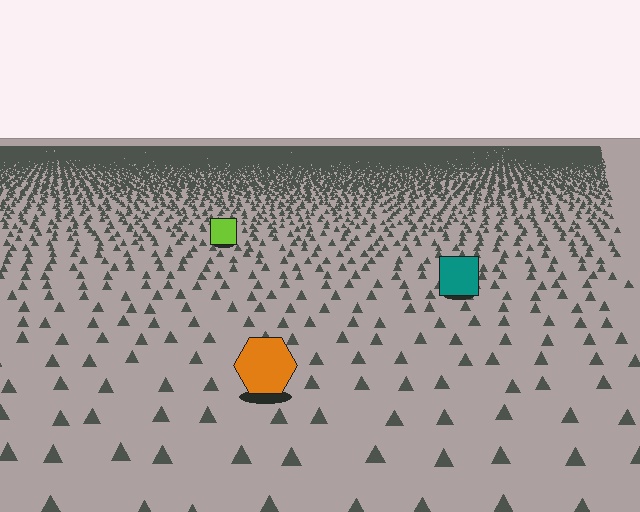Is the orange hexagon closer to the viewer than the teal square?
Yes. The orange hexagon is closer — you can tell from the texture gradient: the ground texture is coarser near it.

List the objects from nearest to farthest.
From nearest to farthest: the orange hexagon, the teal square, the lime square.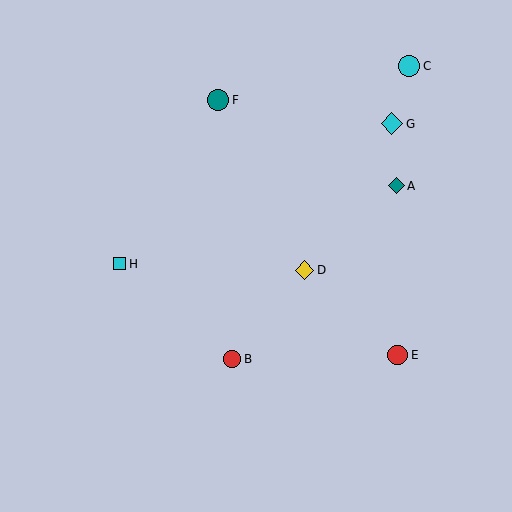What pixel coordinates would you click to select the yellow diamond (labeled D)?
Click at (305, 270) to select the yellow diamond D.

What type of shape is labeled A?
Shape A is a teal diamond.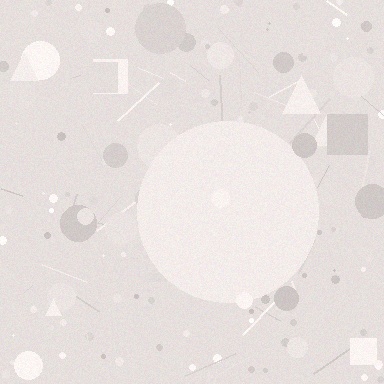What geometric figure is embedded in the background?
A circle is embedded in the background.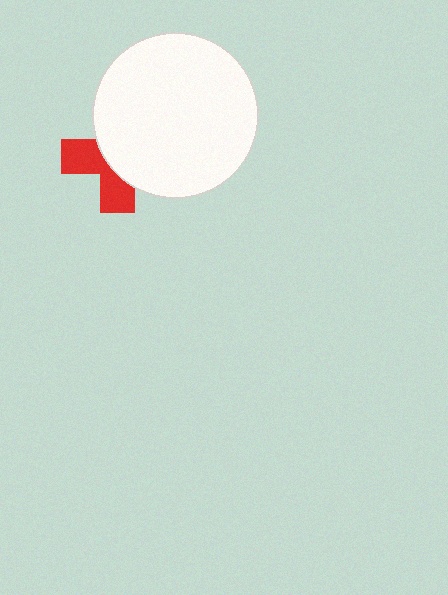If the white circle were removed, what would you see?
You would see the complete red cross.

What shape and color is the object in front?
The object in front is a white circle.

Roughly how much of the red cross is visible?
A small part of it is visible (roughly 40%).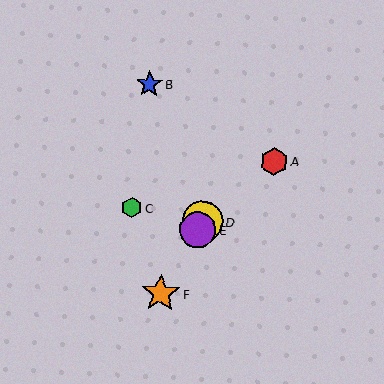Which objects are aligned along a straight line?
Objects D, E, F are aligned along a straight line.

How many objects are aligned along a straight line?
3 objects (D, E, F) are aligned along a straight line.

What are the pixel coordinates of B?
Object B is at (149, 84).